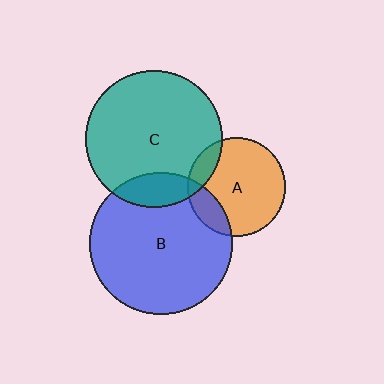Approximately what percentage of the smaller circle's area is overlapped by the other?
Approximately 15%.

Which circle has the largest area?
Circle B (blue).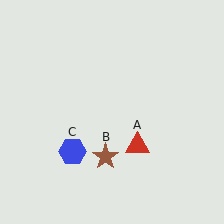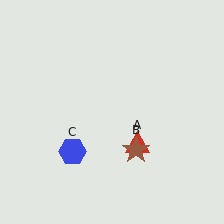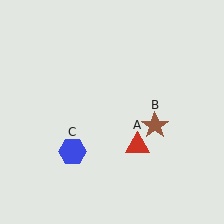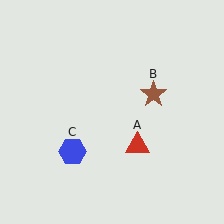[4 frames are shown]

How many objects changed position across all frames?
1 object changed position: brown star (object B).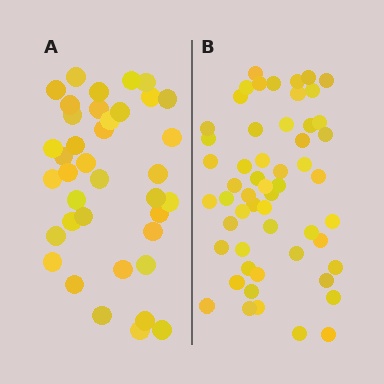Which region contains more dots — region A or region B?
Region B (the right region) has more dots.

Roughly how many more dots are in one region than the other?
Region B has approximately 15 more dots than region A.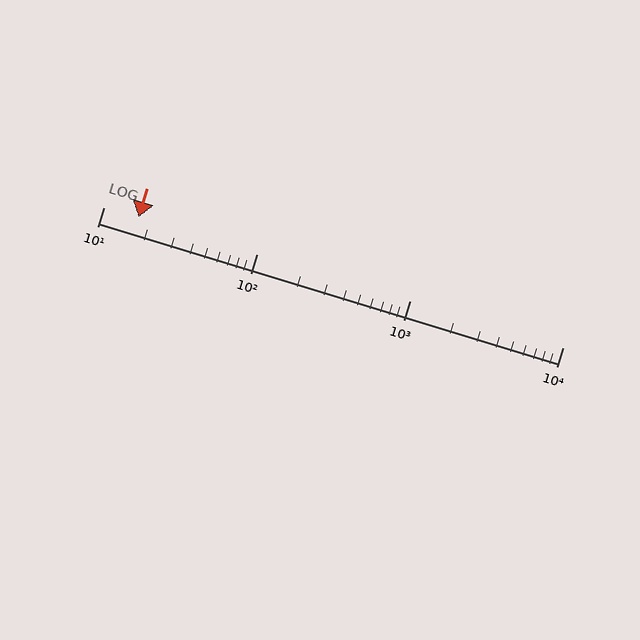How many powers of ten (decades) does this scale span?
The scale spans 3 decades, from 10 to 10000.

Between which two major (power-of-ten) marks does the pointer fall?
The pointer is between 10 and 100.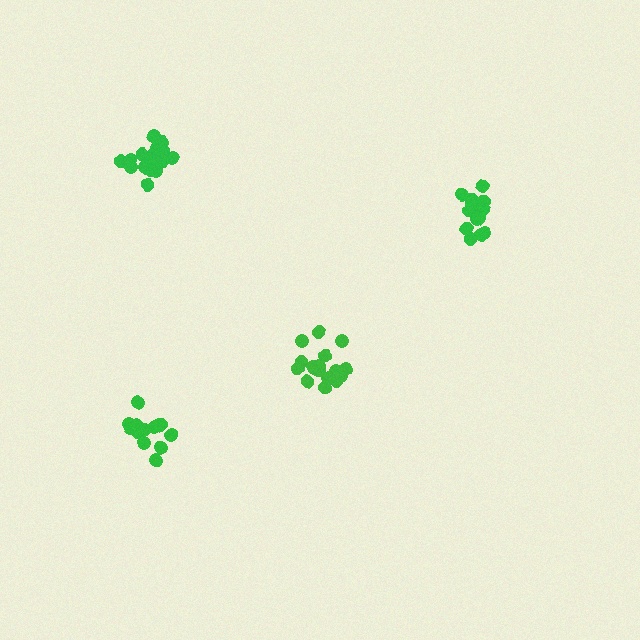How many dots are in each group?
Group 1: 18 dots, Group 2: 18 dots, Group 3: 18 dots, Group 4: 13 dots (67 total).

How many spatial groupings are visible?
There are 4 spatial groupings.